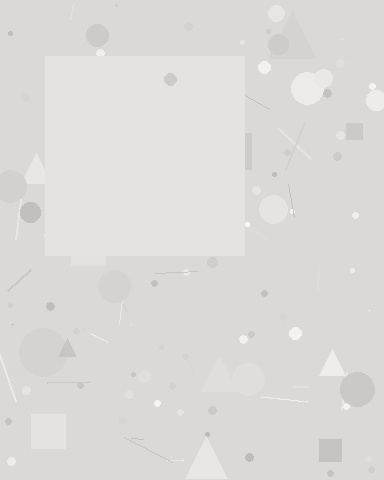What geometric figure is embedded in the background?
A square is embedded in the background.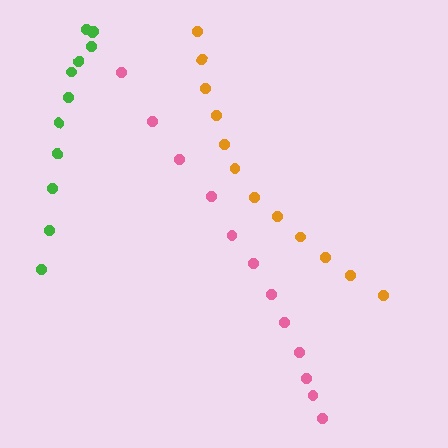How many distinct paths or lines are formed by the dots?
There are 3 distinct paths.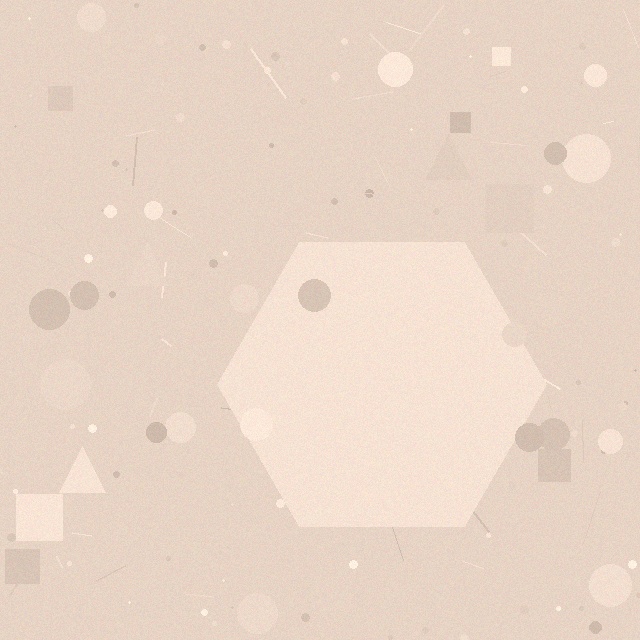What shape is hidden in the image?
A hexagon is hidden in the image.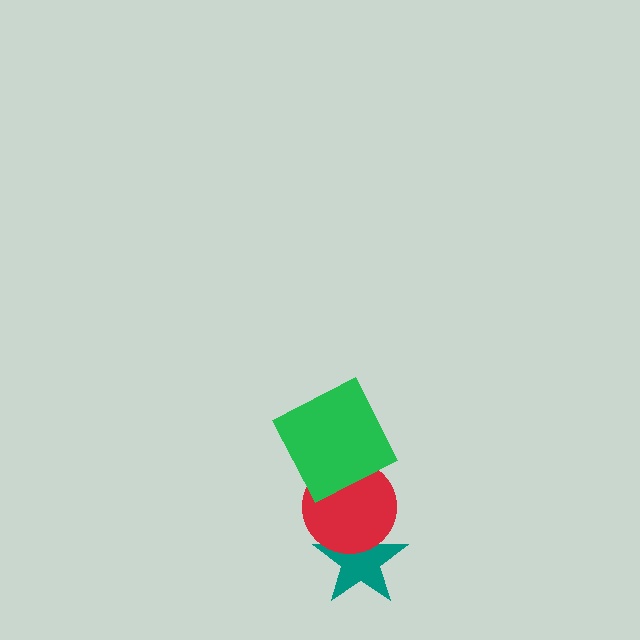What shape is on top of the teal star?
The red circle is on top of the teal star.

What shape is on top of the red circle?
The green square is on top of the red circle.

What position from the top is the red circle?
The red circle is 2nd from the top.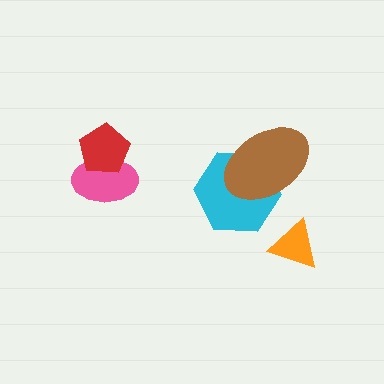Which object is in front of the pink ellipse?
The red pentagon is in front of the pink ellipse.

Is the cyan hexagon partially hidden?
Yes, it is partially covered by another shape.